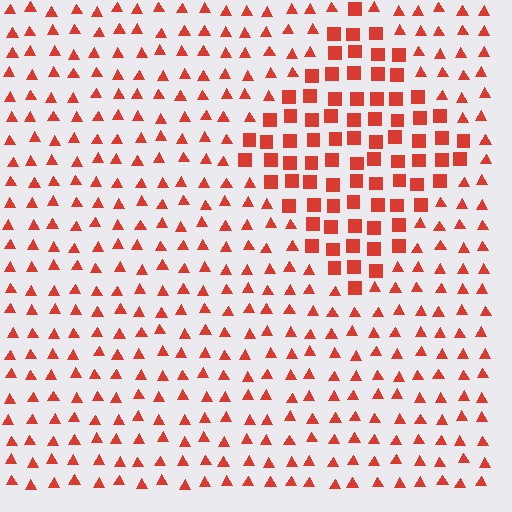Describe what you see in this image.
The image is filled with small red elements arranged in a uniform grid. A diamond-shaped region contains squares, while the surrounding area contains triangles. The boundary is defined purely by the change in element shape.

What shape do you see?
I see a diamond.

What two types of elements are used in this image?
The image uses squares inside the diamond region and triangles outside it.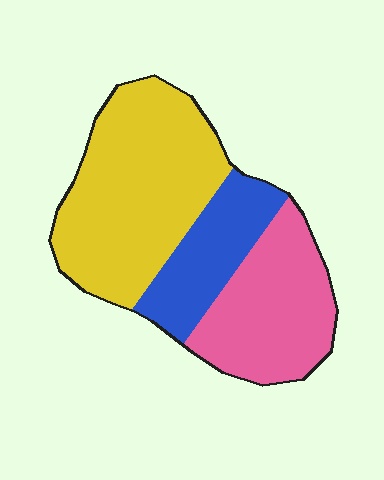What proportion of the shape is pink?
Pink takes up between a sixth and a third of the shape.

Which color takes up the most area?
Yellow, at roughly 50%.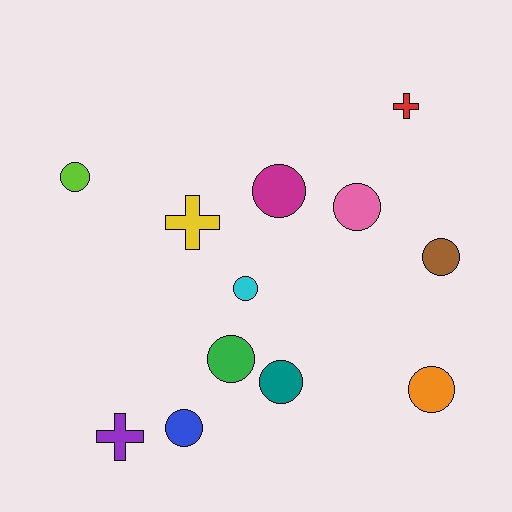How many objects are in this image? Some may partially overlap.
There are 12 objects.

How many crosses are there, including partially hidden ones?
There are 3 crosses.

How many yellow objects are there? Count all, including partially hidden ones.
There is 1 yellow object.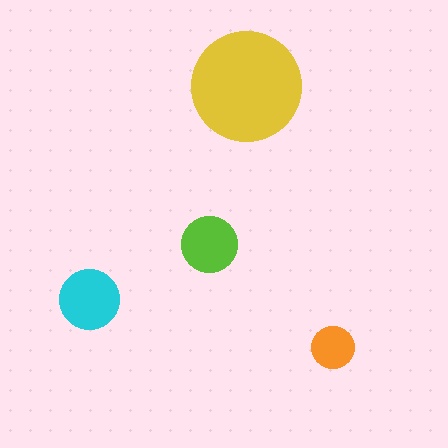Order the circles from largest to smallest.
the yellow one, the cyan one, the lime one, the orange one.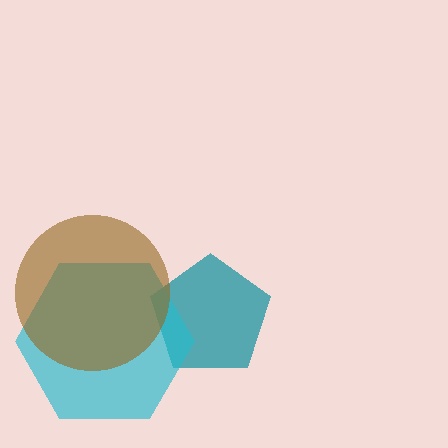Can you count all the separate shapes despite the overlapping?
Yes, there are 3 separate shapes.